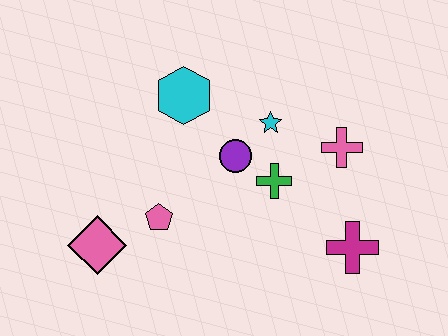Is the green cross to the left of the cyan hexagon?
No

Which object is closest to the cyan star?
The purple circle is closest to the cyan star.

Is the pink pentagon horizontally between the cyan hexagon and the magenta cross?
No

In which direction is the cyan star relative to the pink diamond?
The cyan star is to the right of the pink diamond.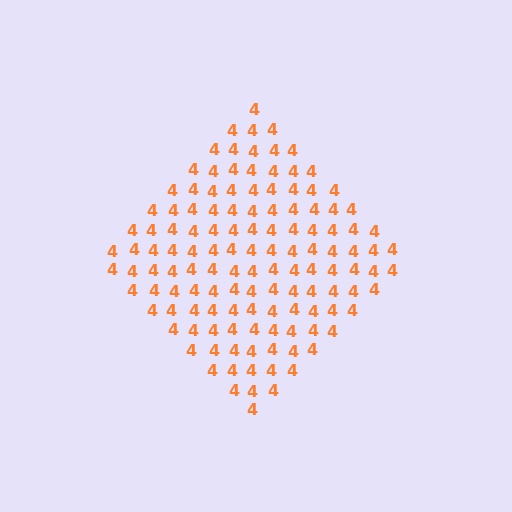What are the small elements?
The small elements are digit 4's.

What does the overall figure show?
The overall figure shows a diamond.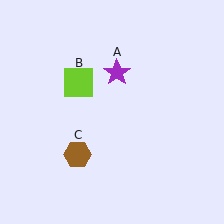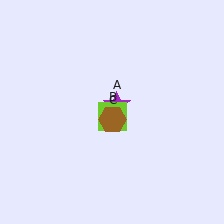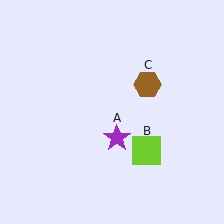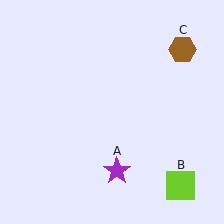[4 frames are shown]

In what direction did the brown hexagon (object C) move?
The brown hexagon (object C) moved up and to the right.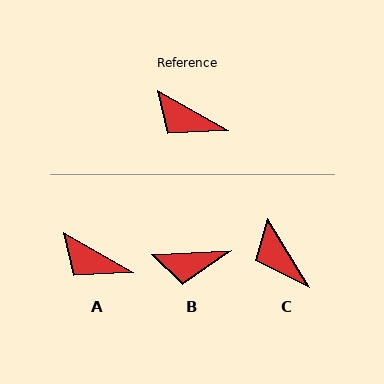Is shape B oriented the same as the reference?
No, it is off by about 33 degrees.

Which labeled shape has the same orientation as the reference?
A.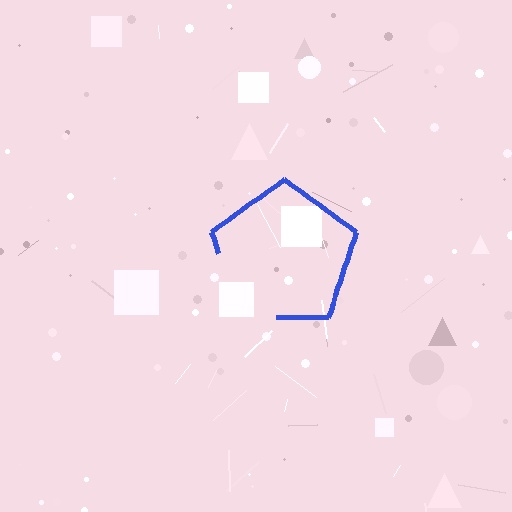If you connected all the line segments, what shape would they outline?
They would outline a pentagon.